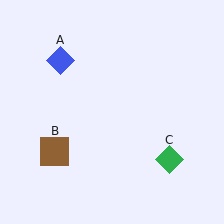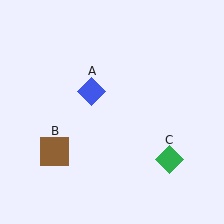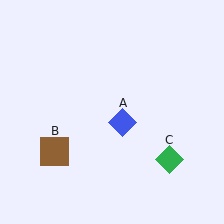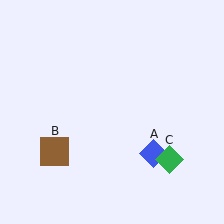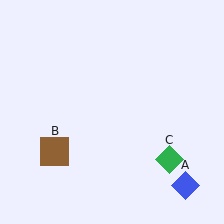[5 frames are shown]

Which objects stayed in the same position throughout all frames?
Brown square (object B) and green diamond (object C) remained stationary.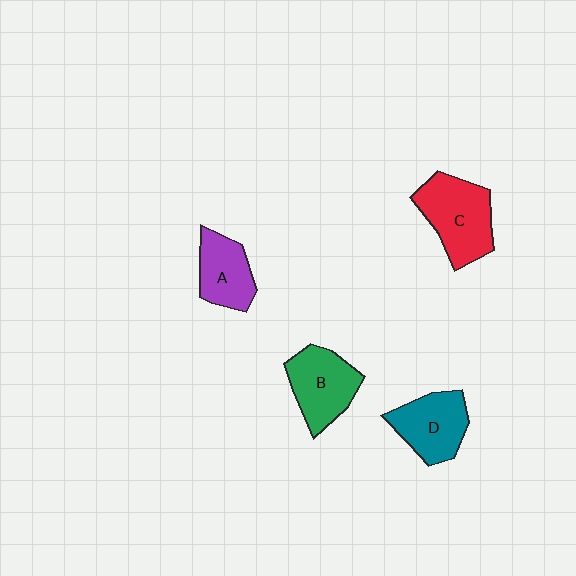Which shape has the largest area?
Shape C (red).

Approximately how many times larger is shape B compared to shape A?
Approximately 1.2 times.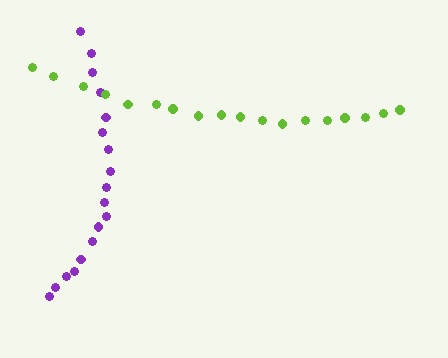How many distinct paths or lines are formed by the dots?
There are 2 distinct paths.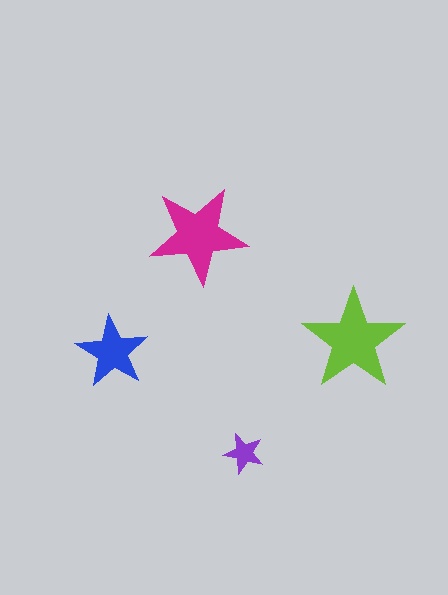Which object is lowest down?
The purple star is bottommost.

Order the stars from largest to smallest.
the lime one, the magenta one, the blue one, the purple one.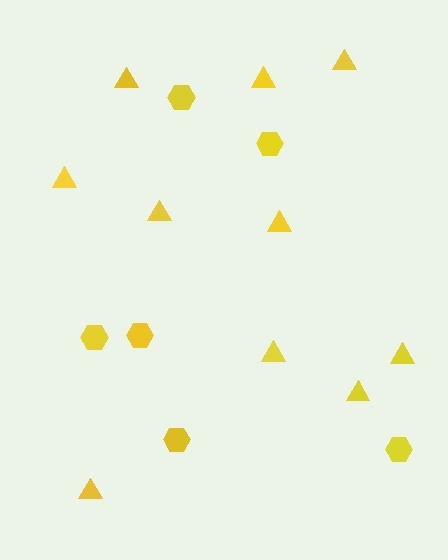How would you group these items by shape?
There are 2 groups: one group of triangles (10) and one group of hexagons (6).